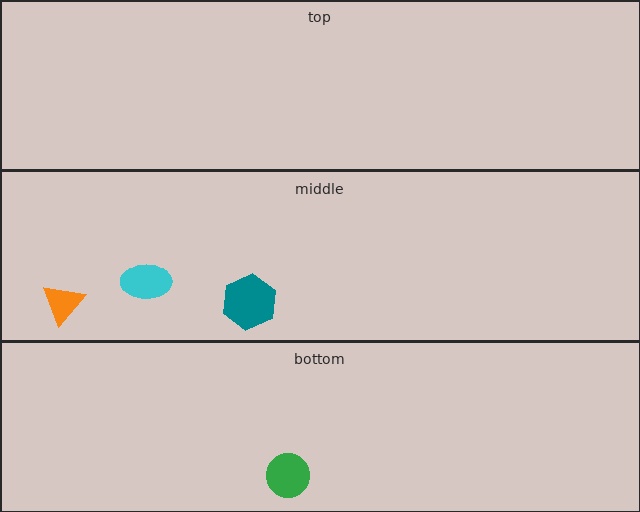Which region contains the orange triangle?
The middle region.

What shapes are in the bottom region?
The green circle.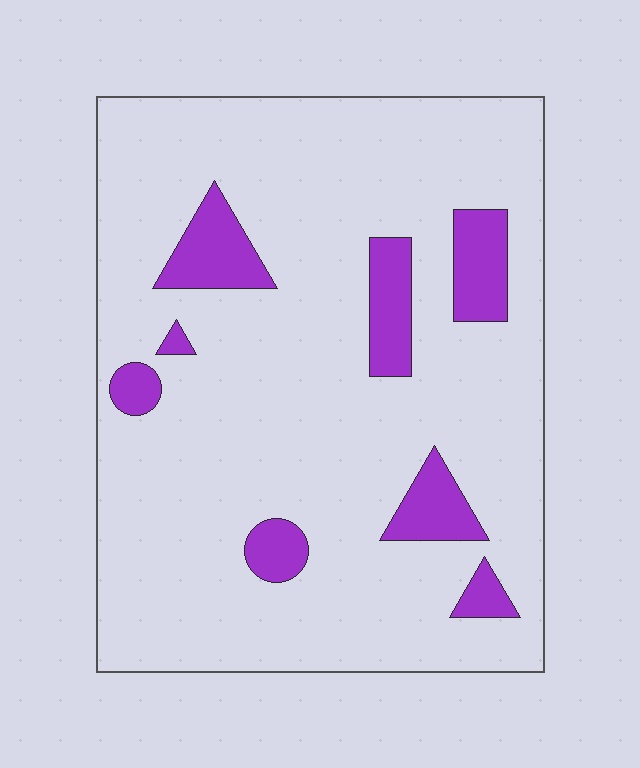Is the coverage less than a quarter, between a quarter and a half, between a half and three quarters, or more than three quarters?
Less than a quarter.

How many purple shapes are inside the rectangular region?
8.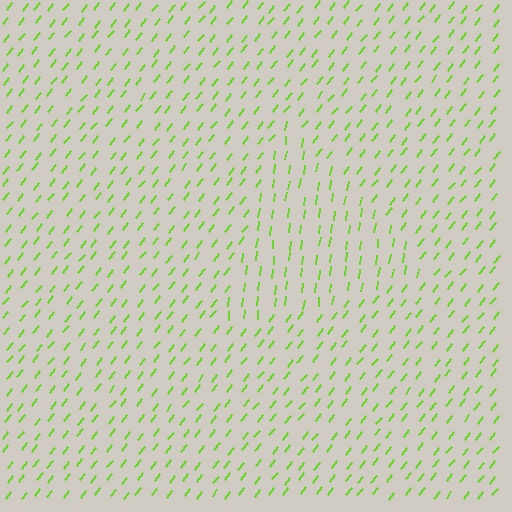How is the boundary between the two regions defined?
The boundary is defined purely by a change in line orientation (approximately 31 degrees difference). All lines are the same color and thickness.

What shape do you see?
I see a triangle.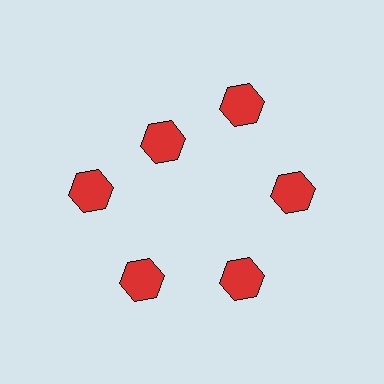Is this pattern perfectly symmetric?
No. The 6 red hexagons are arranged in a ring, but one element near the 11 o'clock position is pulled inward toward the center, breaking the 6-fold rotational symmetry.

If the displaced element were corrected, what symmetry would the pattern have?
It would have 6-fold rotational symmetry — the pattern would map onto itself every 60 degrees.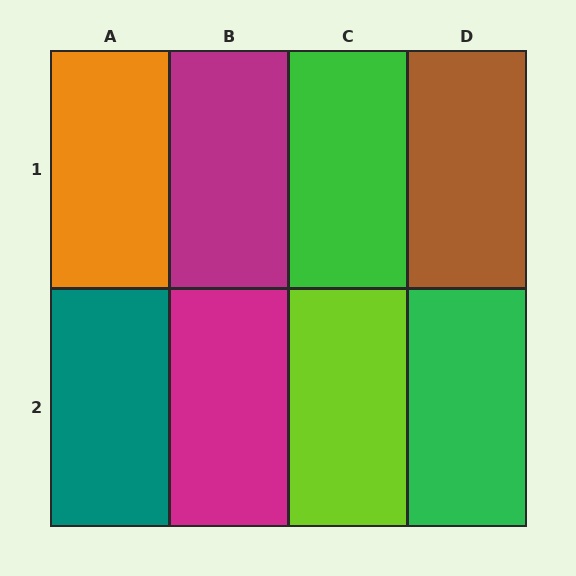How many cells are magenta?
2 cells are magenta.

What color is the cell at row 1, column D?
Brown.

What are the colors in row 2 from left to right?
Teal, magenta, lime, green.